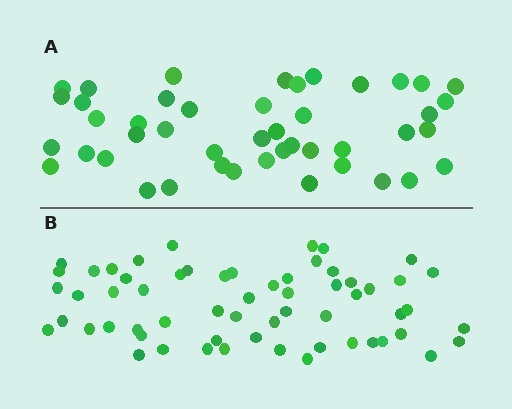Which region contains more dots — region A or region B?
Region B (the bottom region) has more dots.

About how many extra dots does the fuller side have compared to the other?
Region B has approximately 15 more dots than region A.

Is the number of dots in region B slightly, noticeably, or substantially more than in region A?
Region B has noticeably more, but not dramatically so. The ratio is roughly 1.3 to 1.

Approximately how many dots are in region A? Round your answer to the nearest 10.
About 40 dots. (The exact count is 45, which rounds to 40.)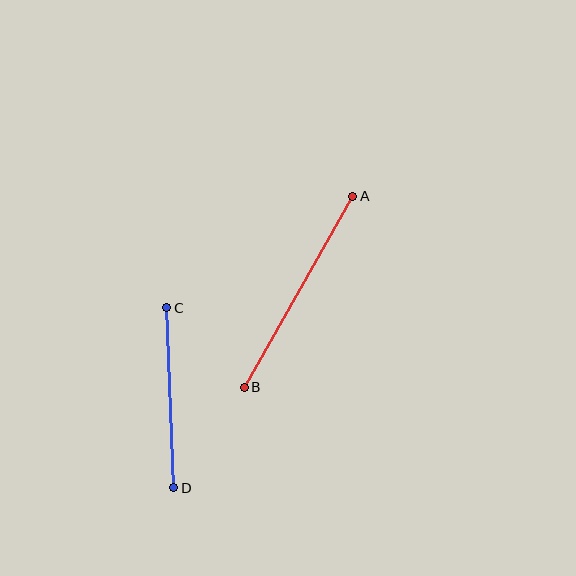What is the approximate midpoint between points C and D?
The midpoint is at approximately (170, 398) pixels.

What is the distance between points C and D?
The distance is approximately 180 pixels.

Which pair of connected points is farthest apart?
Points A and B are farthest apart.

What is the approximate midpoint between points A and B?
The midpoint is at approximately (298, 292) pixels.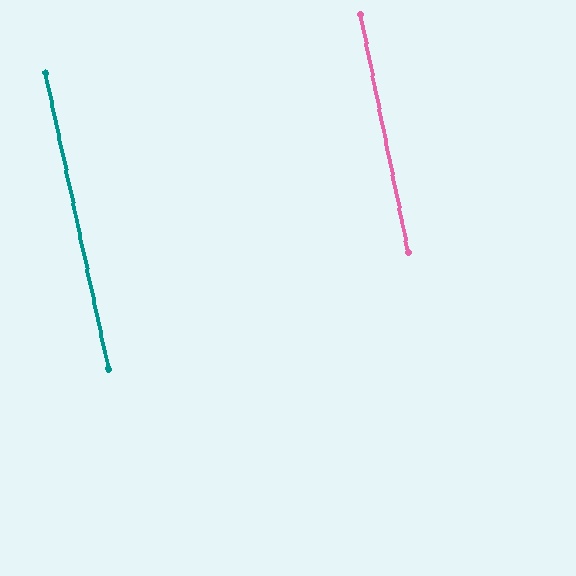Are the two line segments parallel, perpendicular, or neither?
Parallel — their directions differ by only 0.7°.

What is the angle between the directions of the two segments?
Approximately 1 degree.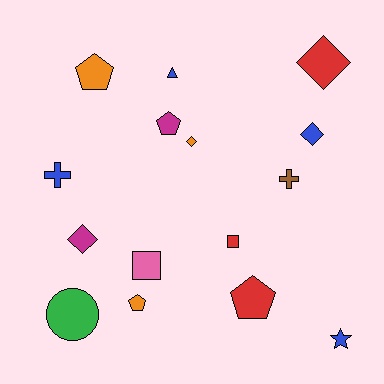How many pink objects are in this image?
There is 1 pink object.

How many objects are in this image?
There are 15 objects.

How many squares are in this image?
There are 2 squares.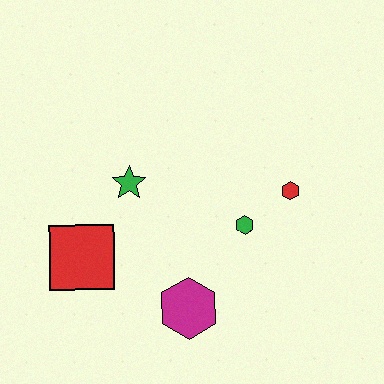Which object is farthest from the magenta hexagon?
The red hexagon is farthest from the magenta hexagon.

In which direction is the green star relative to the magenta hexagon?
The green star is above the magenta hexagon.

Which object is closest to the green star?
The red square is closest to the green star.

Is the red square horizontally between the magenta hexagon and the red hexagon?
No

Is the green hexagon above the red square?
Yes